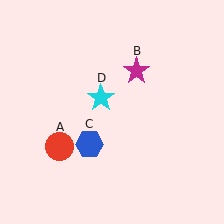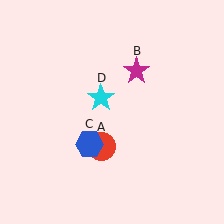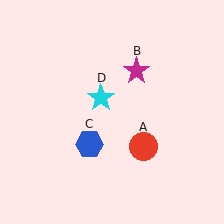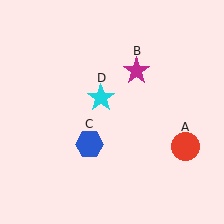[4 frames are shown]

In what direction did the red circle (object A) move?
The red circle (object A) moved right.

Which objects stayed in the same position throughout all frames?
Magenta star (object B) and blue hexagon (object C) and cyan star (object D) remained stationary.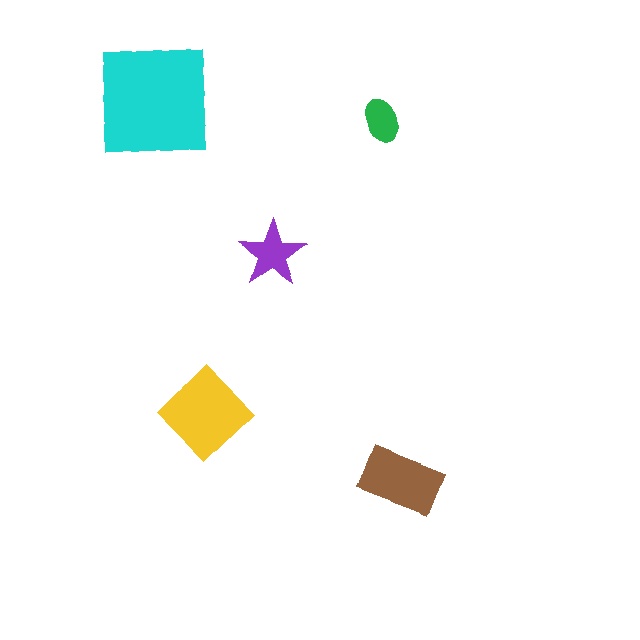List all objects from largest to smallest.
The cyan square, the yellow diamond, the brown rectangle, the purple star, the green ellipse.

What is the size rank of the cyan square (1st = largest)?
1st.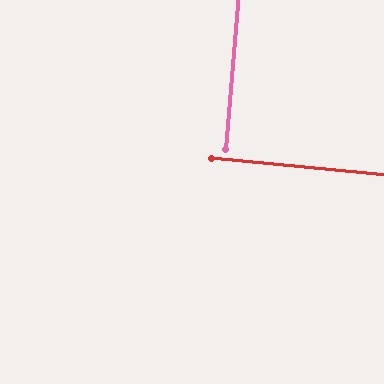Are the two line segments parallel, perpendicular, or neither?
Perpendicular — they meet at approximately 89°.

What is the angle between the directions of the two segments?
Approximately 89 degrees.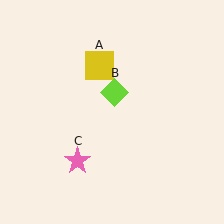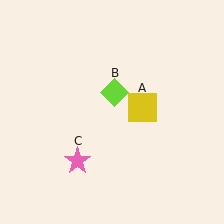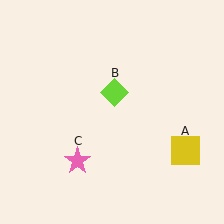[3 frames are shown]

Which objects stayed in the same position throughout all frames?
Lime diamond (object B) and pink star (object C) remained stationary.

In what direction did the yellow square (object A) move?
The yellow square (object A) moved down and to the right.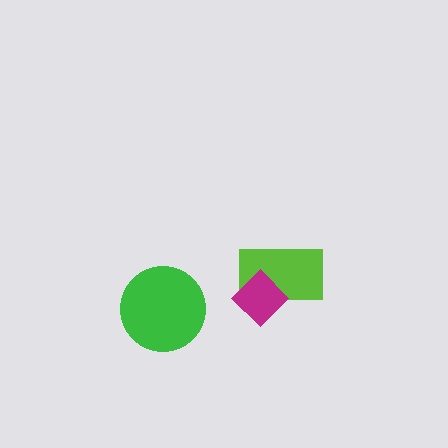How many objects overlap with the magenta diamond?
1 object overlaps with the magenta diamond.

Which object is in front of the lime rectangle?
The magenta diamond is in front of the lime rectangle.